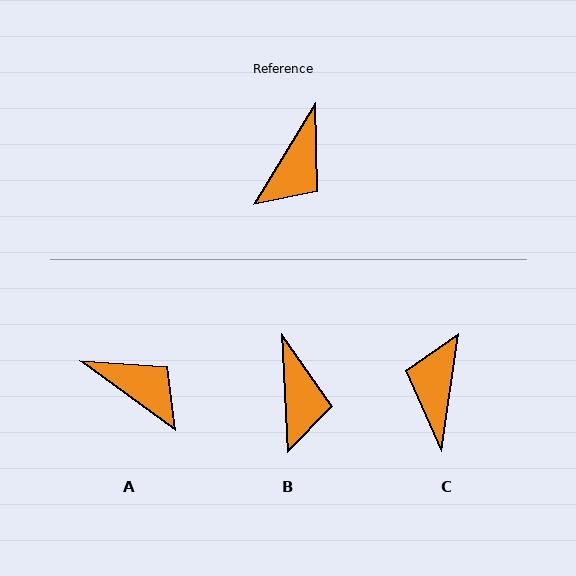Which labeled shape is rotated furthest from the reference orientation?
C, about 157 degrees away.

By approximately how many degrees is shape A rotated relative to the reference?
Approximately 85 degrees counter-clockwise.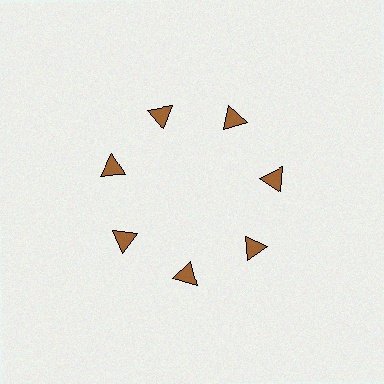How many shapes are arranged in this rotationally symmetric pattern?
There are 7 shapes, arranged in 7 groups of 1.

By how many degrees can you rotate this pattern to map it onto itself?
The pattern maps onto itself every 51 degrees of rotation.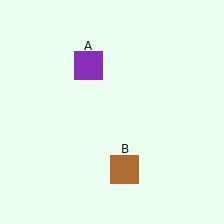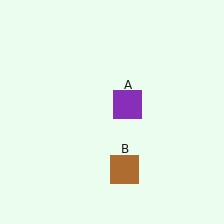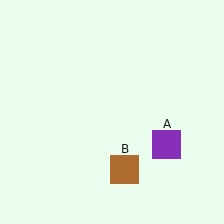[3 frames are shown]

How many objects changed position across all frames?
1 object changed position: purple square (object A).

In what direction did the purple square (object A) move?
The purple square (object A) moved down and to the right.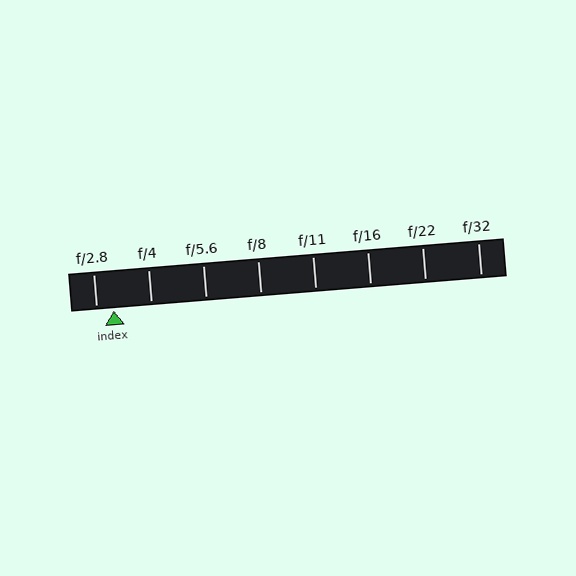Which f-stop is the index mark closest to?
The index mark is closest to f/2.8.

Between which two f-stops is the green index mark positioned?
The index mark is between f/2.8 and f/4.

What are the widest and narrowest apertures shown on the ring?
The widest aperture shown is f/2.8 and the narrowest is f/32.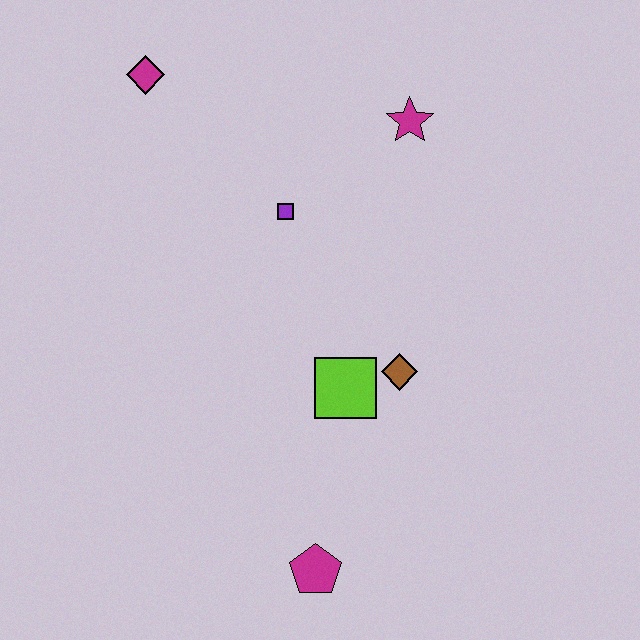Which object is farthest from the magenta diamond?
The magenta pentagon is farthest from the magenta diamond.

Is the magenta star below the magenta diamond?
Yes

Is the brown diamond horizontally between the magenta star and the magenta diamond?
Yes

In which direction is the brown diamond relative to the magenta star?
The brown diamond is below the magenta star.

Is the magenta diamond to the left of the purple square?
Yes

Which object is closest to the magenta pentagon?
The lime square is closest to the magenta pentagon.